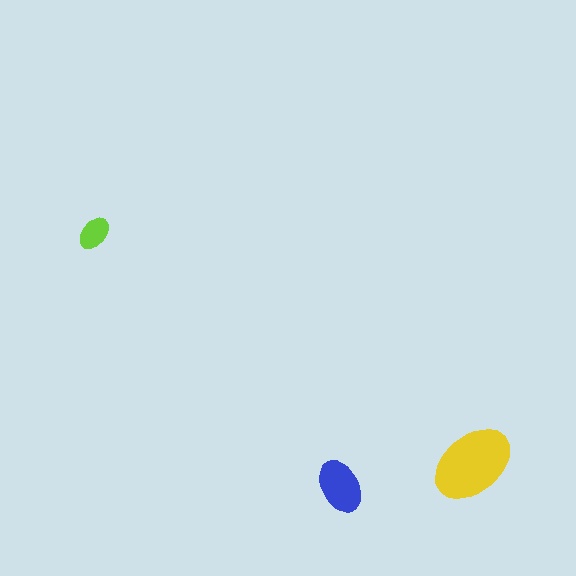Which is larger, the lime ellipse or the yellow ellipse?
The yellow one.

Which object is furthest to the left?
The lime ellipse is leftmost.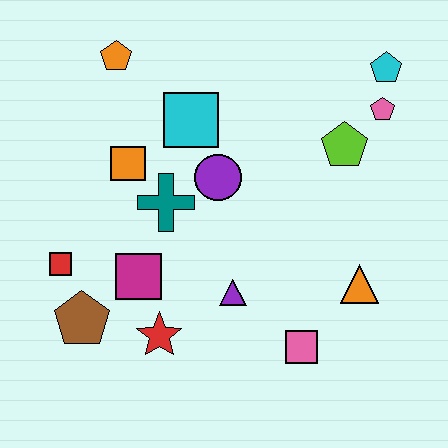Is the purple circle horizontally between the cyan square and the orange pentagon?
No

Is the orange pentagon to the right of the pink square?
No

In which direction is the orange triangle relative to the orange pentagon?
The orange triangle is to the right of the orange pentagon.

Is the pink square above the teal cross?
No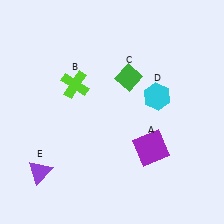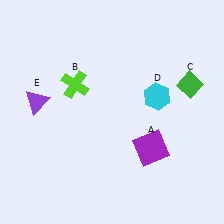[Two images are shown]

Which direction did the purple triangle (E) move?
The purple triangle (E) moved up.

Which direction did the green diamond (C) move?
The green diamond (C) moved right.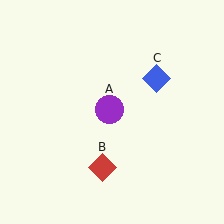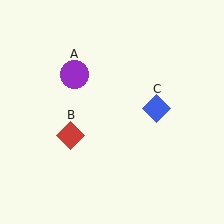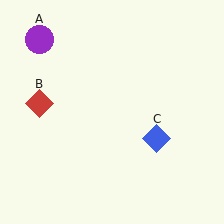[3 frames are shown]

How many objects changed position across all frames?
3 objects changed position: purple circle (object A), red diamond (object B), blue diamond (object C).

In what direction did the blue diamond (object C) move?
The blue diamond (object C) moved down.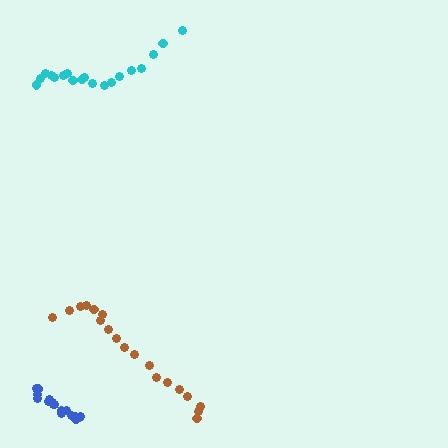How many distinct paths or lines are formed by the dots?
There are 3 distinct paths.